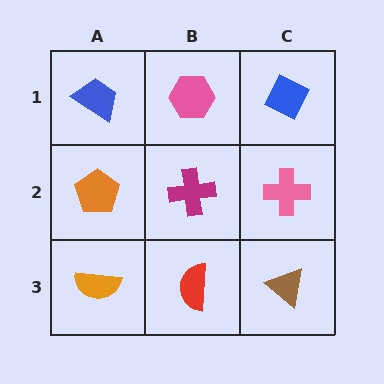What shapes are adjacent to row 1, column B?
A magenta cross (row 2, column B), a blue trapezoid (row 1, column A), a blue diamond (row 1, column C).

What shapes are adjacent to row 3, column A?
An orange pentagon (row 2, column A), a red semicircle (row 3, column B).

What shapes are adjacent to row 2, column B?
A pink hexagon (row 1, column B), a red semicircle (row 3, column B), an orange pentagon (row 2, column A), a pink cross (row 2, column C).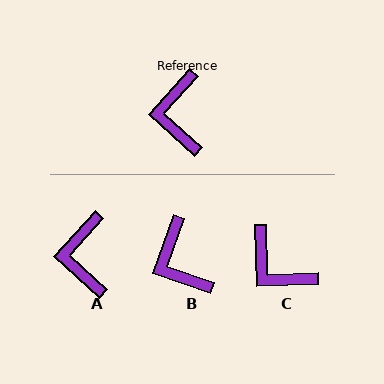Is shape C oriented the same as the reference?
No, it is off by about 44 degrees.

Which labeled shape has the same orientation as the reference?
A.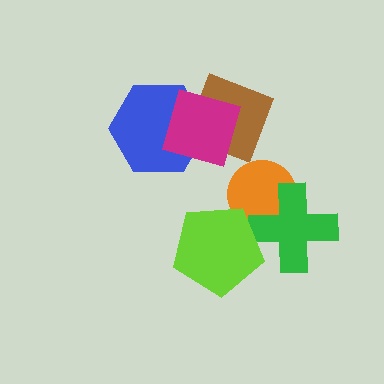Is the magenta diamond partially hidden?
No, no other shape covers it.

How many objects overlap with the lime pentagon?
2 objects overlap with the lime pentagon.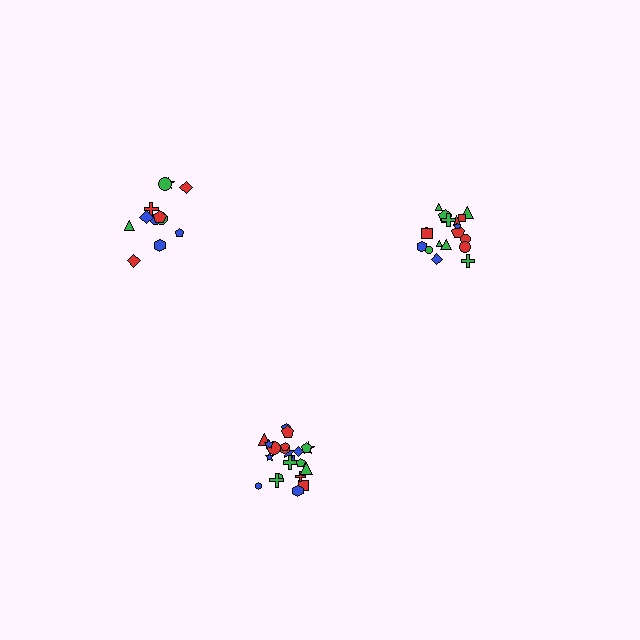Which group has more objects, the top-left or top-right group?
The top-right group.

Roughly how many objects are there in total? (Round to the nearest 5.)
Roughly 50 objects in total.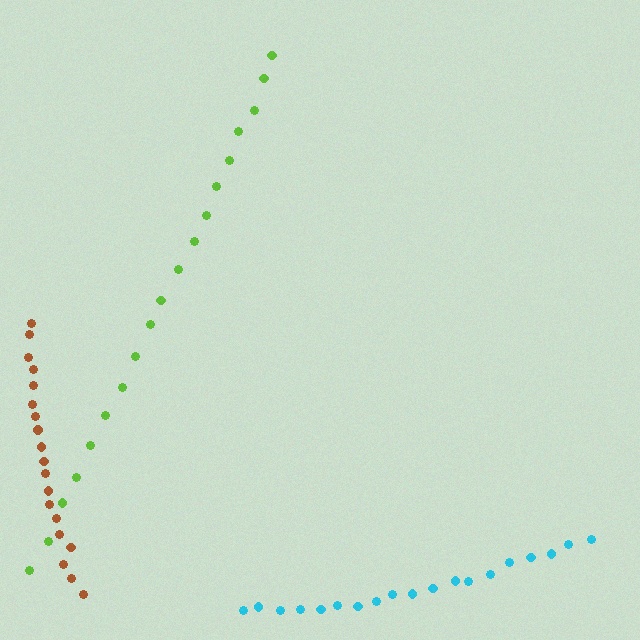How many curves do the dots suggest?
There are 3 distinct paths.